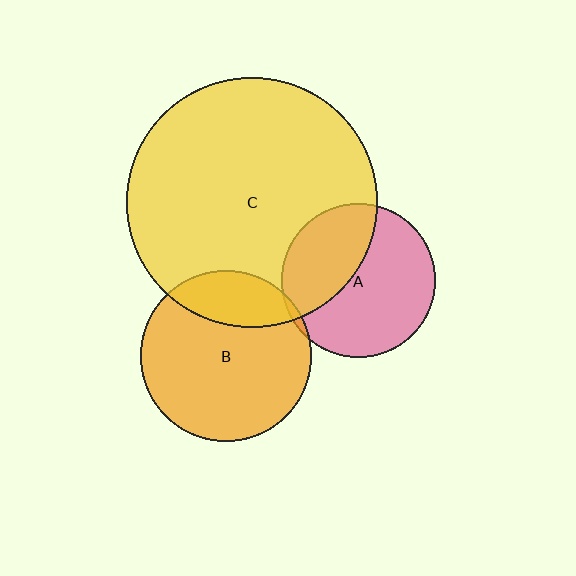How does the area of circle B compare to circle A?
Approximately 1.2 times.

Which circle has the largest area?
Circle C (yellow).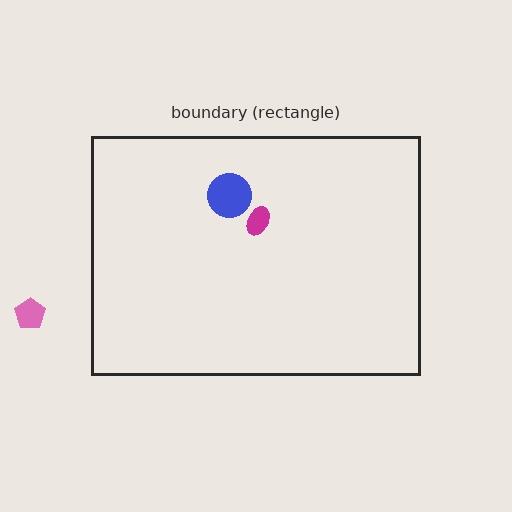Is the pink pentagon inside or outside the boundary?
Outside.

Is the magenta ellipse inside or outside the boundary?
Inside.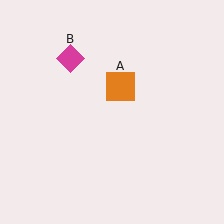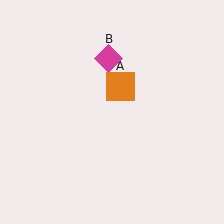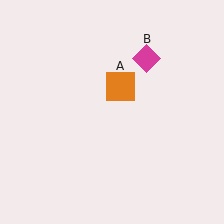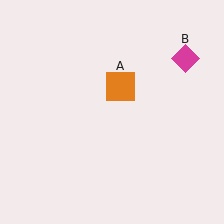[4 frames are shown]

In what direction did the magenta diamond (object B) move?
The magenta diamond (object B) moved right.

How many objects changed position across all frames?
1 object changed position: magenta diamond (object B).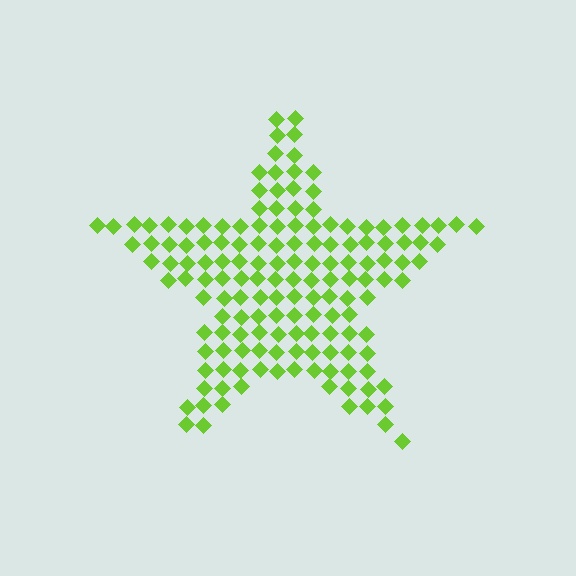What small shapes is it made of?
It is made of small diamonds.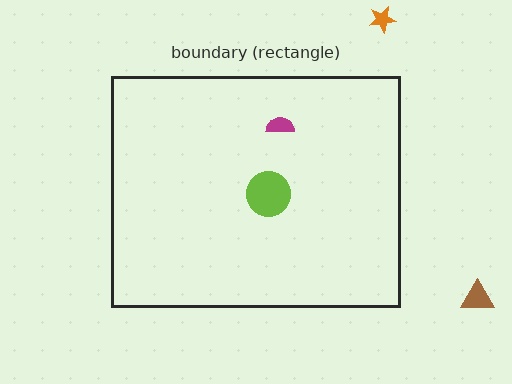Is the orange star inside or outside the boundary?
Outside.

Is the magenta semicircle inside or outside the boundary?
Inside.